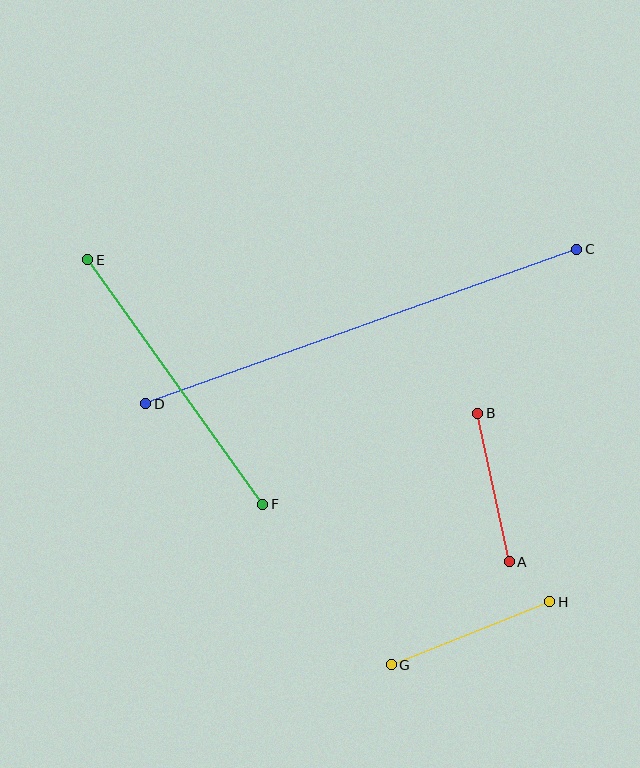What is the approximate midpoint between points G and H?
The midpoint is at approximately (470, 633) pixels.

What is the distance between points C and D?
The distance is approximately 458 pixels.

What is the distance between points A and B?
The distance is approximately 152 pixels.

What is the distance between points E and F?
The distance is approximately 301 pixels.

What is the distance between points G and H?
The distance is approximately 171 pixels.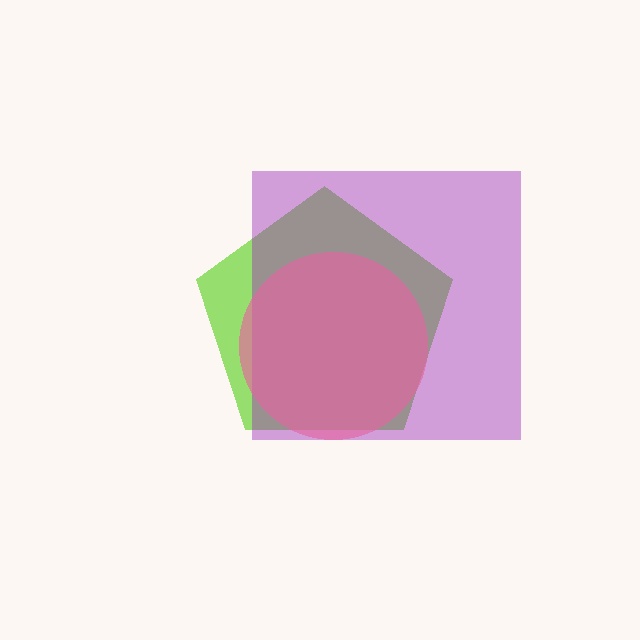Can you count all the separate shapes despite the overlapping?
Yes, there are 3 separate shapes.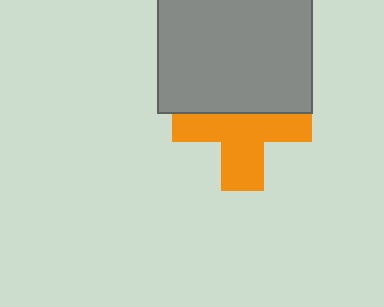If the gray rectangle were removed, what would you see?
You would see the complete orange cross.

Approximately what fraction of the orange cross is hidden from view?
Roughly 40% of the orange cross is hidden behind the gray rectangle.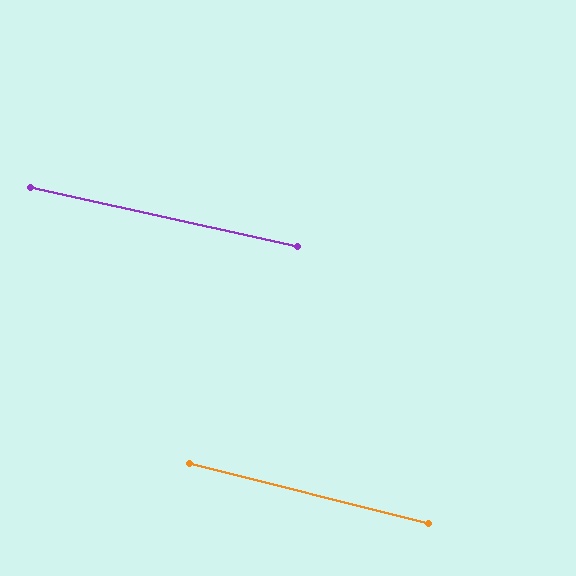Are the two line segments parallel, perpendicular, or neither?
Parallel — their directions differ by only 1.8°.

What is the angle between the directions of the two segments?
Approximately 2 degrees.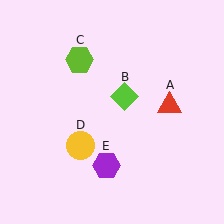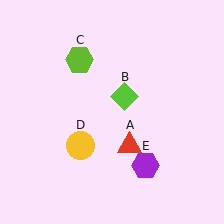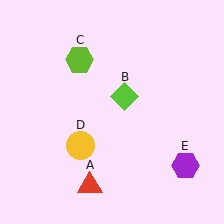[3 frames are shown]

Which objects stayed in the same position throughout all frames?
Lime diamond (object B) and lime hexagon (object C) and yellow circle (object D) remained stationary.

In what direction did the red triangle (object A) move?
The red triangle (object A) moved down and to the left.